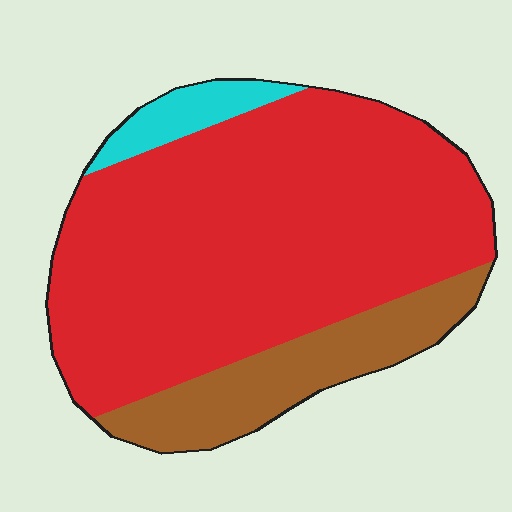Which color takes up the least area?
Cyan, at roughly 5%.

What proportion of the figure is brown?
Brown takes up about one fifth (1/5) of the figure.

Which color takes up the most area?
Red, at roughly 75%.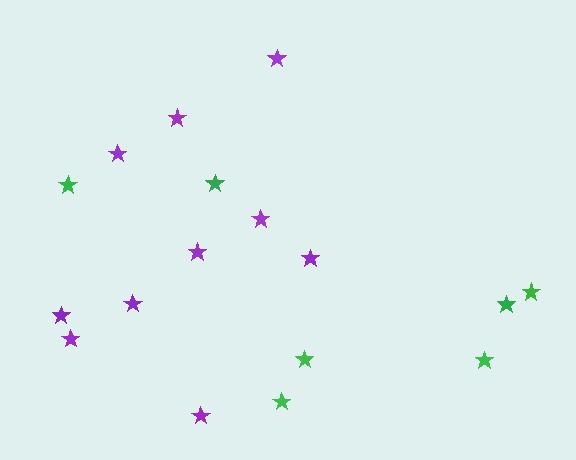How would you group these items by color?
There are 2 groups: one group of green stars (7) and one group of purple stars (10).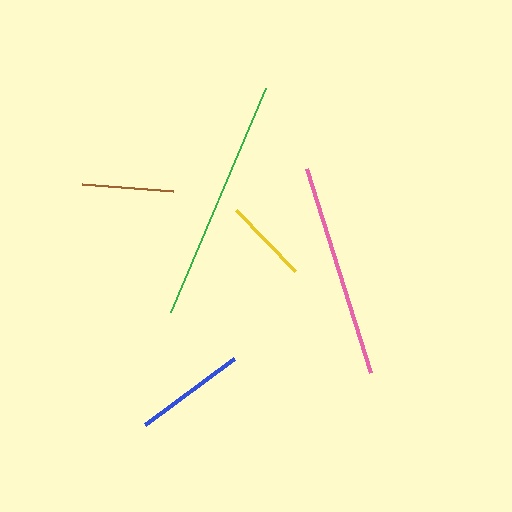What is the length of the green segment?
The green segment is approximately 243 pixels long.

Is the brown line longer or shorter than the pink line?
The pink line is longer than the brown line.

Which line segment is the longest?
The green line is the longest at approximately 243 pixels.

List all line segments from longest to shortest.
From longest to shortest: green, pink, blue, brown, yellow.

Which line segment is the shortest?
The yellow line is the shortest at approximately 85 pixels.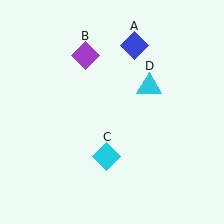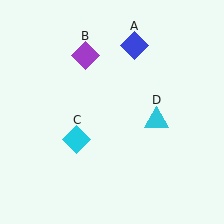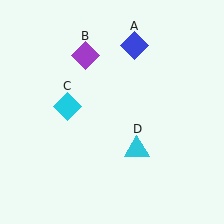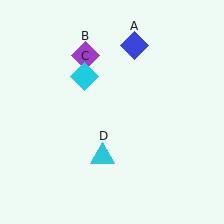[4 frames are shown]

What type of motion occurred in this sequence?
The cyan diamond (object C), cyan triangle (object D) rotated clockwise around the center of the scene.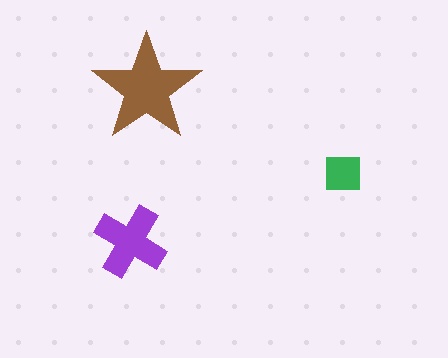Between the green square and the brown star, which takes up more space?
The brown star.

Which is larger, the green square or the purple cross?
The purple cross.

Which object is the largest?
The brown star.